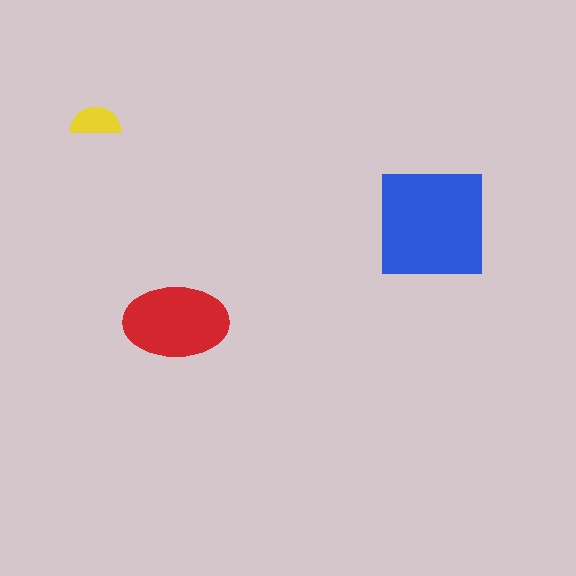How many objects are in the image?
There are 3 objects in the image.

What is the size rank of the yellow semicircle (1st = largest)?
3rd.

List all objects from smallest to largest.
The yellow semicircle, the red ellipse, the blue square.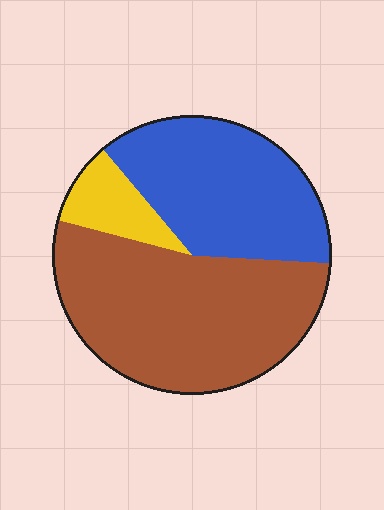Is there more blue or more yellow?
Blue.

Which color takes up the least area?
Yellow, at roughly 10%.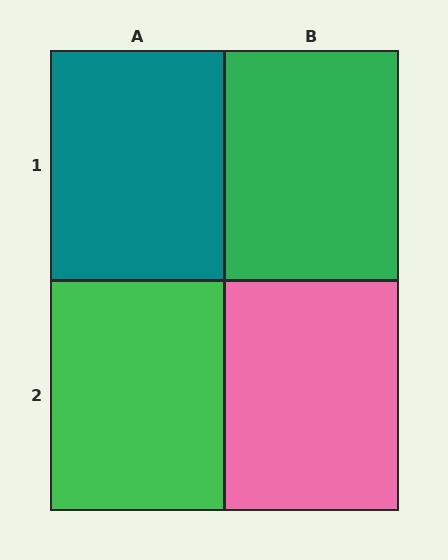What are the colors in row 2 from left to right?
Green, pink.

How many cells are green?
2 cells are green.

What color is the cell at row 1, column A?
Teal.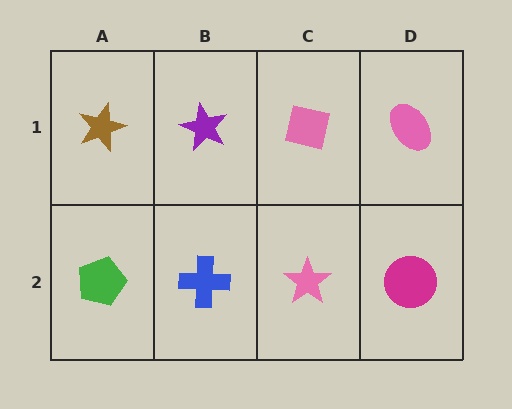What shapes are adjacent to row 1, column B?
A blue cross (row 2, column B), a brown star (row 1, column A), a pink square (row 1, column C).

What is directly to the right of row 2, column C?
A magenta circle.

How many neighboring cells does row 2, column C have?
3.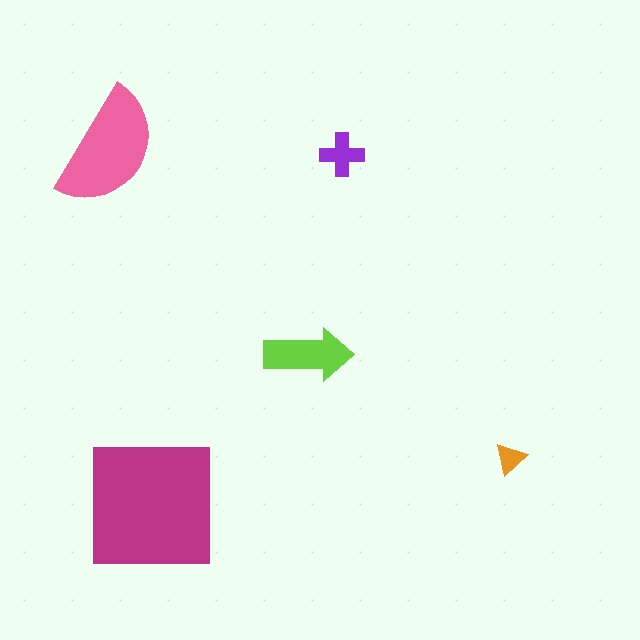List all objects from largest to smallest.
The magenta square, the pink semicircle, the lime arrow, the purple cross, the orange triangle.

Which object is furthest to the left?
The pink semicircle is leftmost.